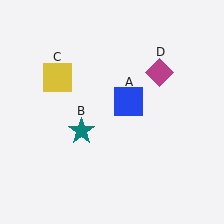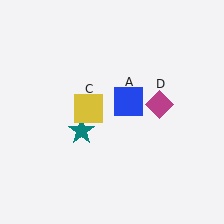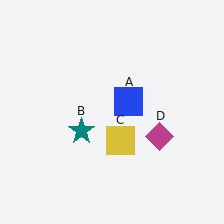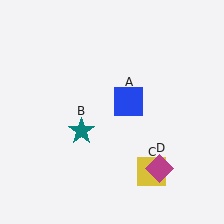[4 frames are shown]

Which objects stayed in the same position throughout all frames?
Blue square (object A) and teal star (object B) remained stationary.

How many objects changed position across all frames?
2 objects changed position: yellow square (object C), magenta diamond (object D).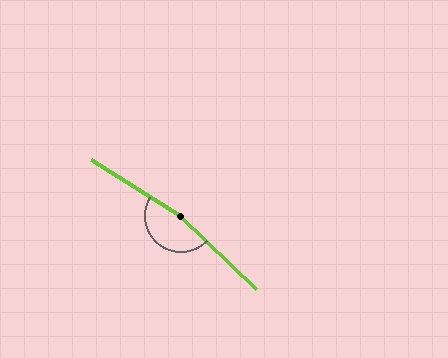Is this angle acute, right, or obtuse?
It is obtuse.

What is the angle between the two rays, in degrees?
Approximately 168 degrees.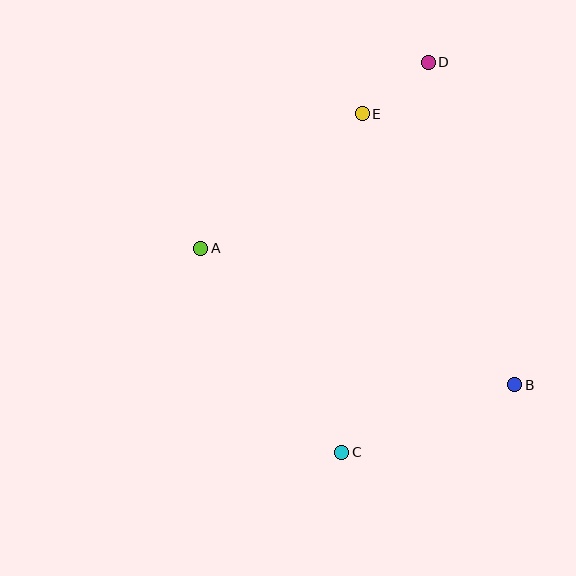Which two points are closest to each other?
Points D and E are closest to each other.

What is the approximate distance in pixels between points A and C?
The distance between A and C is approximately 248 pixels.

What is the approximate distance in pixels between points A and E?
The distance between A and E is approximately 210 pixels.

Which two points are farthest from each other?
Points C and D are farthest from each other.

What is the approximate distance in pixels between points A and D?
The distance between A and D is approximately 294 pixels.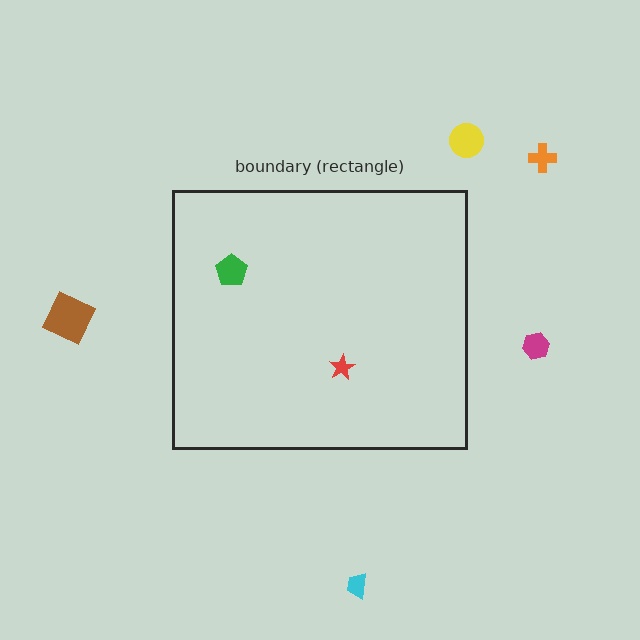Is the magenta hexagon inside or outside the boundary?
Outside.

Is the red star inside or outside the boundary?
Inside.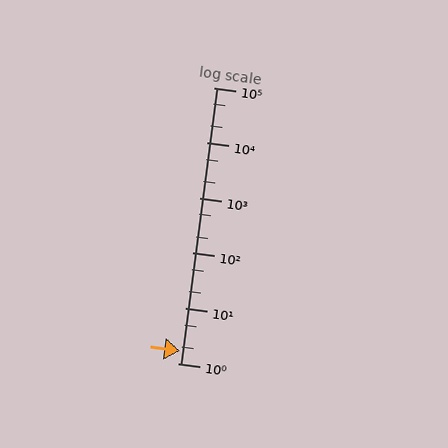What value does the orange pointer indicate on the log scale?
The pointer indicates approximately 1.7.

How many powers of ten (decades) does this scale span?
The scale spans 5 decades, from 1 to 100000.